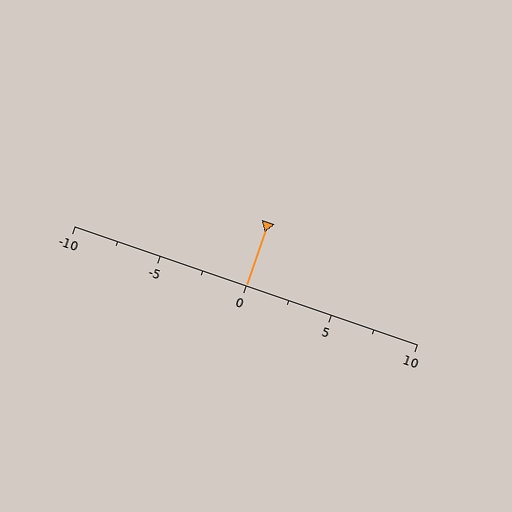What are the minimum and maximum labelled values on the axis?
The axis runs from -10 to 10.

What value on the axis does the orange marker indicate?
The marker indicates approximately 0.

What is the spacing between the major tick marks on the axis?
The major ticks are spaced 5 apart.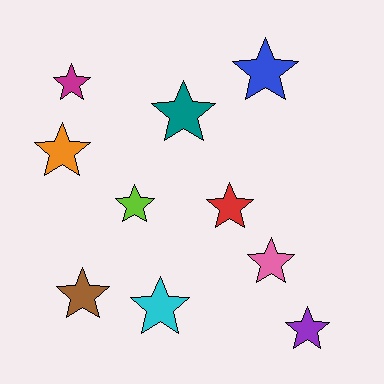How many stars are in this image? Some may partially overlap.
There are 10 stars.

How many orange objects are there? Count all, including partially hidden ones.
There is 1 orange object.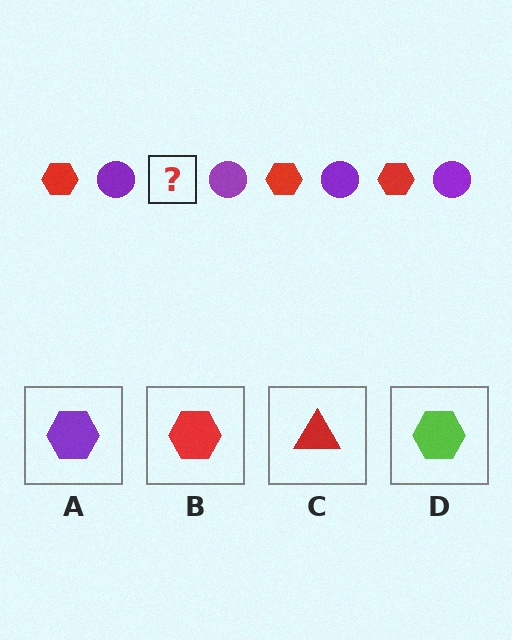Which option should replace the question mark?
Option B.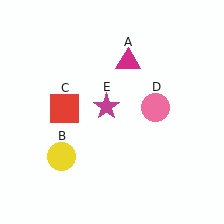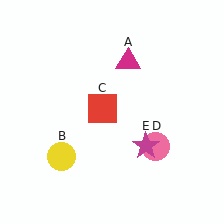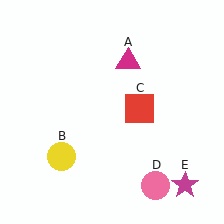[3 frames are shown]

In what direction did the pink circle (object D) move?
The pink circle (object D) moved down.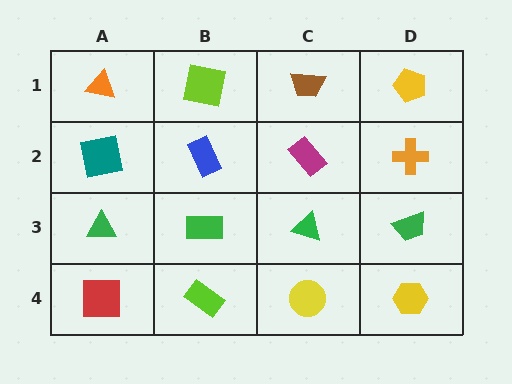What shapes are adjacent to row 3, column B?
A blue rectangle (row 2, column B), a lime rectangle (row 4, column B), a green triangle (row 3, column A), a green triangle (row 3, column C).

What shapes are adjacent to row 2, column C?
A brown trapezoid (row 1, column C), a green triangle (row 3, column C), a blue rectangle (row 2, column B), an orange cross (row 2, column D).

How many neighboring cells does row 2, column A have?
3.